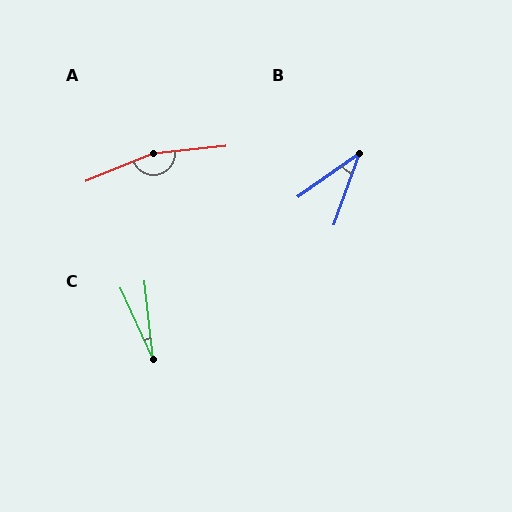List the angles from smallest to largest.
C (18°), B (35°), A (164°).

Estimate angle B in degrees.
Approximately 35 degrees.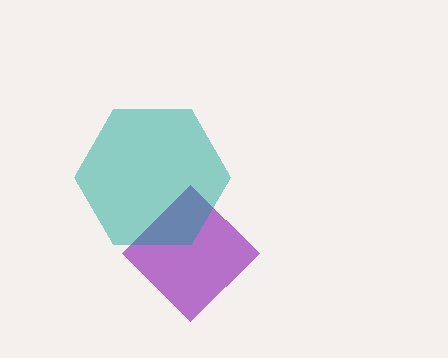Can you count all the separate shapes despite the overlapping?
Yes, there are 2 separate shapes.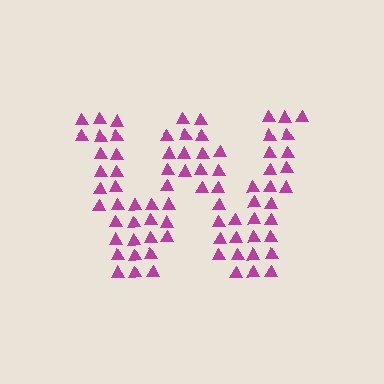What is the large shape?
The large shape is the letter W.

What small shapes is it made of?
It is made of small triangles.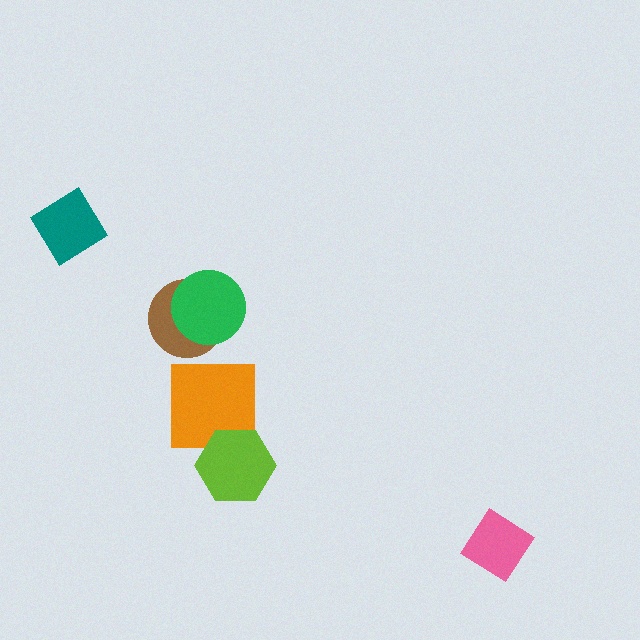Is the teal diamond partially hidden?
No, no other shape covers it.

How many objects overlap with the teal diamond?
0 objects overlap with the teal diamond.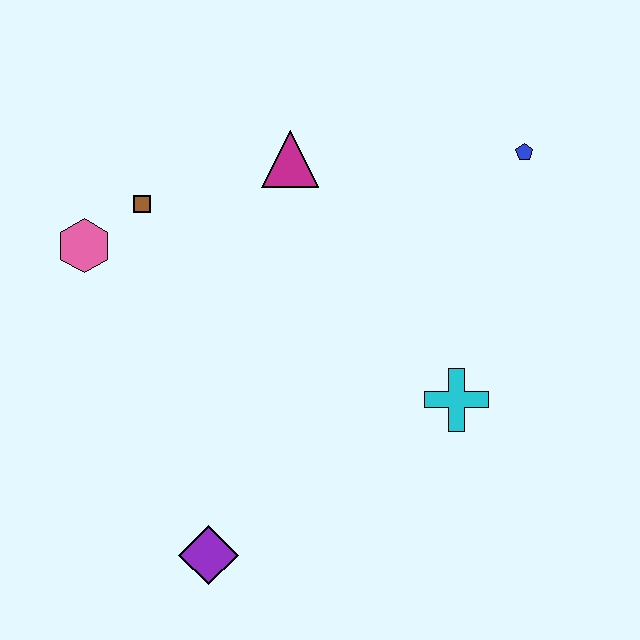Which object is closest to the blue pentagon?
The magenta triangle is closest to the blue pentagon.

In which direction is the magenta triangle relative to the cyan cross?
The magenta triangle is above the cyan cross.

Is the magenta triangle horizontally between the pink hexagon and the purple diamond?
No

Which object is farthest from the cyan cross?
The pink hexagon is farthest from the cyan cross.